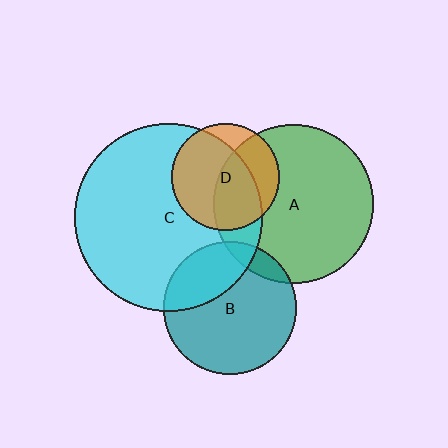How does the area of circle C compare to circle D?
Approximately 3.1 times.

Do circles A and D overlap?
Yes.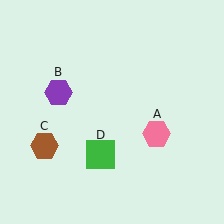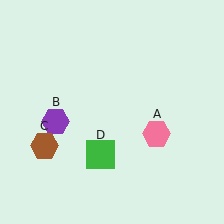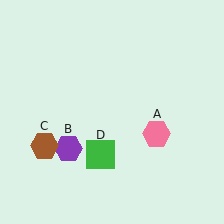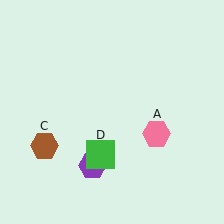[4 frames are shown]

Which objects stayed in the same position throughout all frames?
Pink hexagon (object A) and brown hexagon (object C) and green square (object D) remained stationary.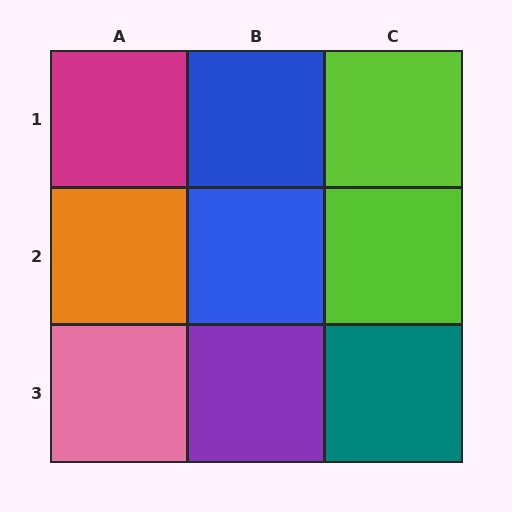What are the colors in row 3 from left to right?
Pink, purple, teal.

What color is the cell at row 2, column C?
Lime.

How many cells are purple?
1 cell is purple.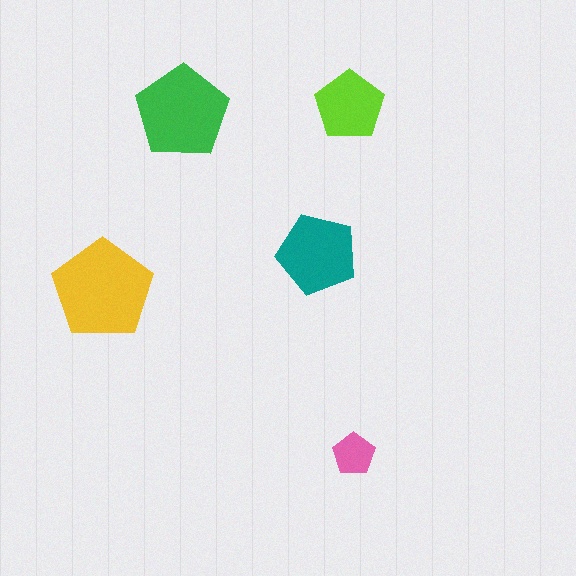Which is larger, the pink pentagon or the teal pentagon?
The teal one.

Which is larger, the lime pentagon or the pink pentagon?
The lime one.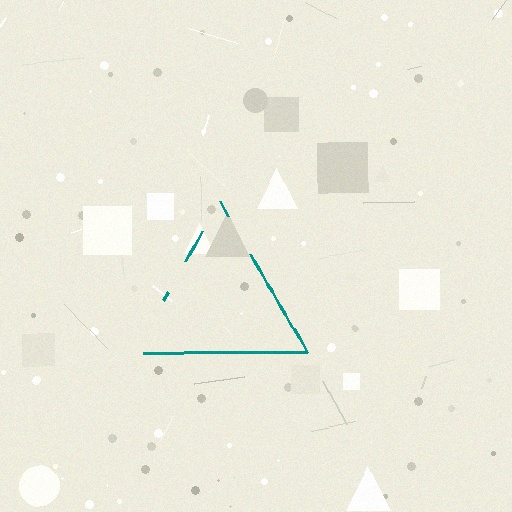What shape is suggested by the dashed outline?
The dashed outline suggests a triangle.